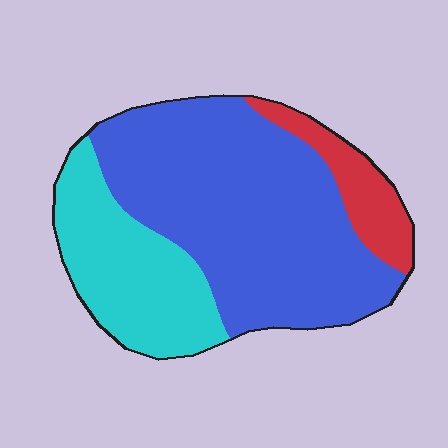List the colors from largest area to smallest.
From largest to smallest: blue, cyan, red.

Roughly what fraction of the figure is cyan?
Cyan takes up between a quarter and a half of the figure.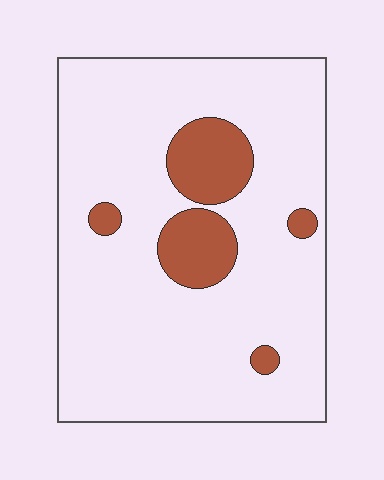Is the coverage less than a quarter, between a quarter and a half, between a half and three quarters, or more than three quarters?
Less than a quarter.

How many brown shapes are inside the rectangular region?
5.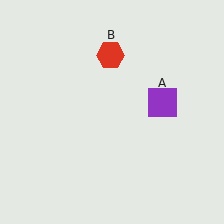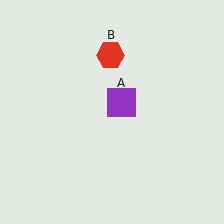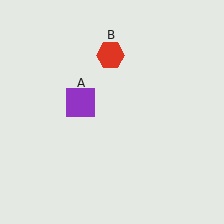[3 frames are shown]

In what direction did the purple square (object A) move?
The purple square (object A) moved left.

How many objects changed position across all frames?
1 object changed position: purple square (object A).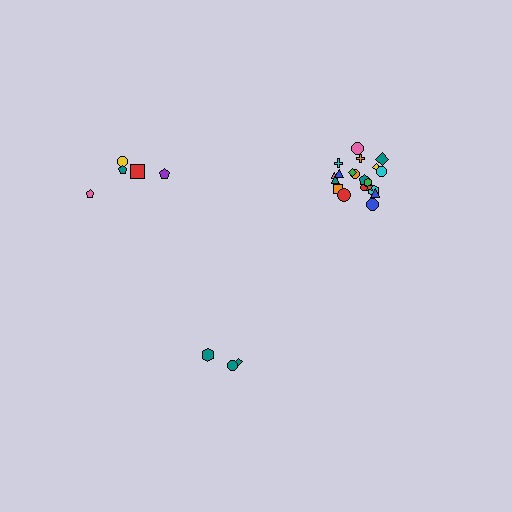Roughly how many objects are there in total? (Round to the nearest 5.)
Roughly 30 objects in total.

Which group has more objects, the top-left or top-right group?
The top-right group.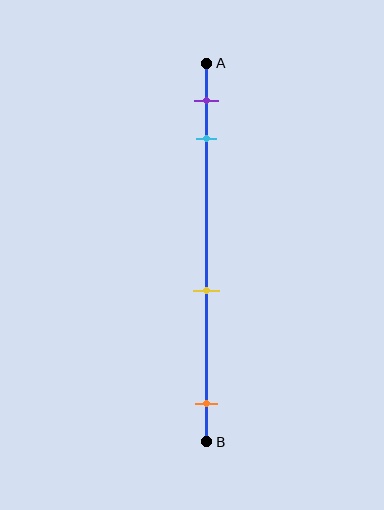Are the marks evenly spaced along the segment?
No, the marks are not evenly spaced.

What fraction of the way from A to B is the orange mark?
The orange mark is approximately 90% (0.9) of the way from A to B.